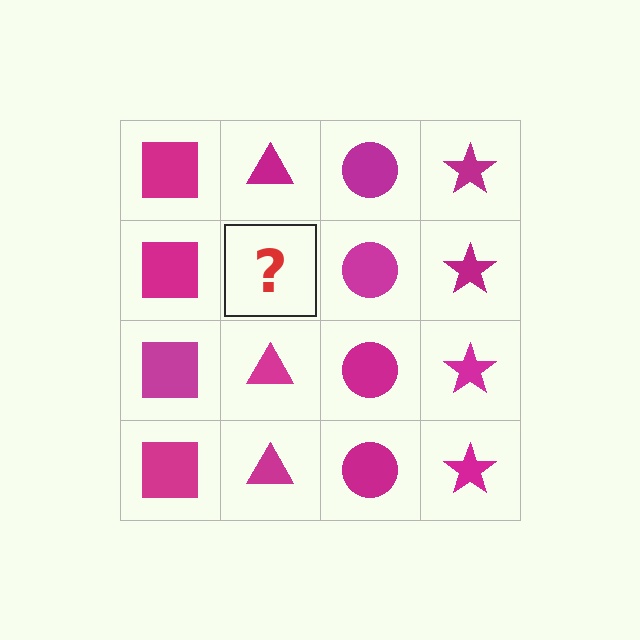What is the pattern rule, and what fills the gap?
The rule is that each column has a consistent shape. The gap should be filled with a magenta triangle.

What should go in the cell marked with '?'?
The missing cell should contain a magenta triangle.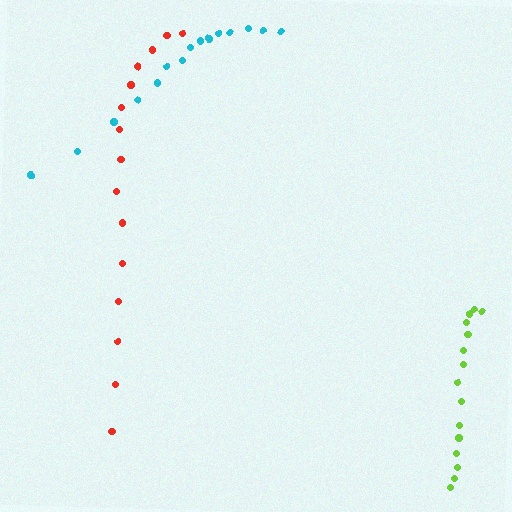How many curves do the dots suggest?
There are 3 distinct paths.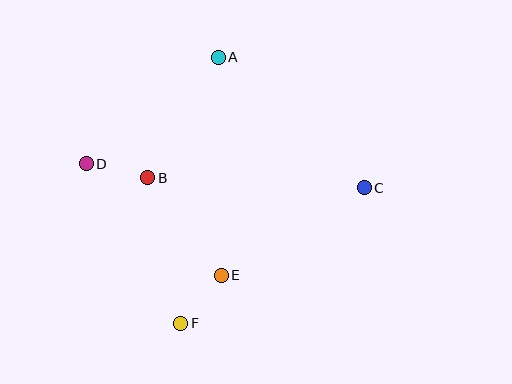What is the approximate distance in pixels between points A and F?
The distance between A and F is approximately 268 pixels.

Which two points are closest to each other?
Points E and F are closest to each other.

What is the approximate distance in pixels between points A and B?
The distance between A and B is approximately 139 pixels.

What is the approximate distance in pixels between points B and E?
The distance between B and E is approximately 122 pixels.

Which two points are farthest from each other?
Points C and D are farthest from each other.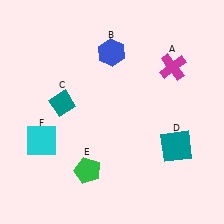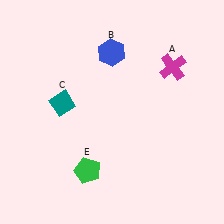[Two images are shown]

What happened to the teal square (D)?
The teal square (D) was removed in Image 2. It was in the bottom-right area of Image 1.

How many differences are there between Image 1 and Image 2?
There are 2 differences between the two images.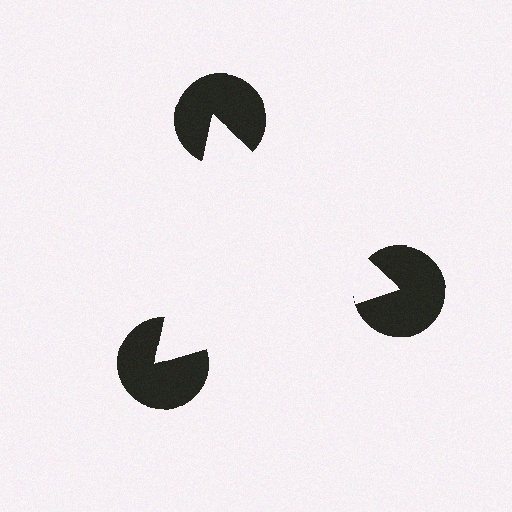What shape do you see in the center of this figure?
An illusory triangle — its edges are inferred from the aligned wedge cuts in the pac-man discs, not physically drawn.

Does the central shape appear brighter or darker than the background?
It typically appears slightly brighter than the background, even though no actual brightness change is drawn.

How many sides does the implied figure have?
3 sides.